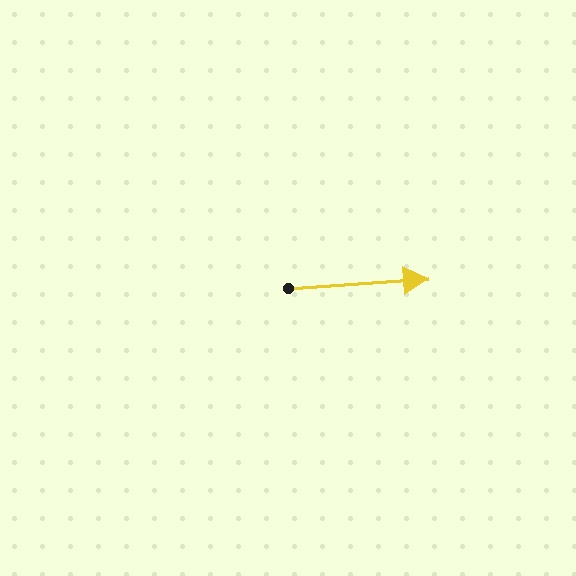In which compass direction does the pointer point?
East.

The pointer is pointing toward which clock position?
Roughly 3 o'clock.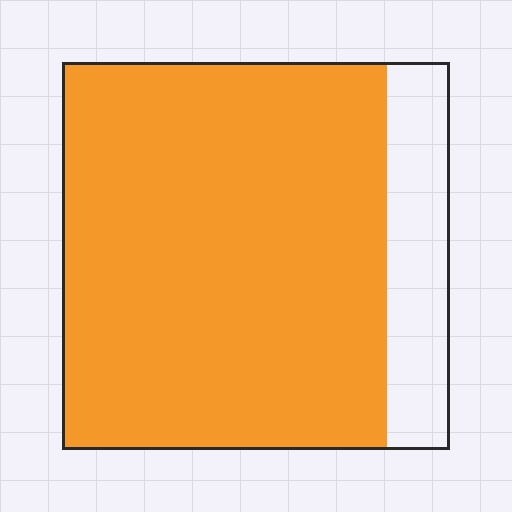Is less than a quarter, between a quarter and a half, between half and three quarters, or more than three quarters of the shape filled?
More than three quarters.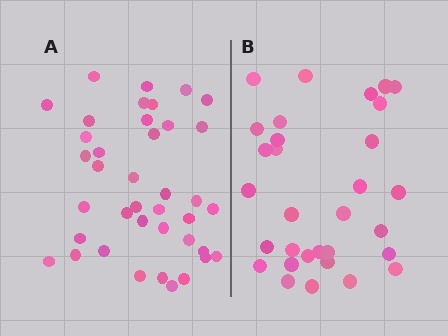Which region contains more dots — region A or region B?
Region A (the left region) has more dots.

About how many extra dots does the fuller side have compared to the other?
Region A has roughly 8 or so more dots than region B.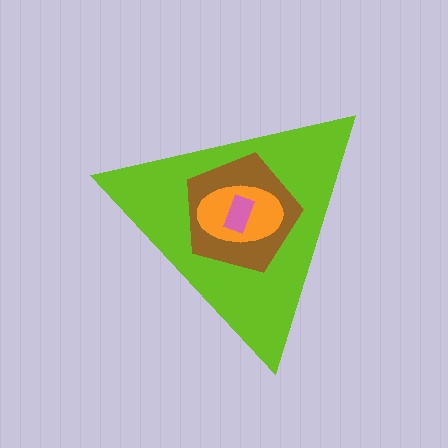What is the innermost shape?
The pink rectangle.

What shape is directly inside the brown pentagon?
The orange ellipse.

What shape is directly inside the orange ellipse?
The pink rectangle.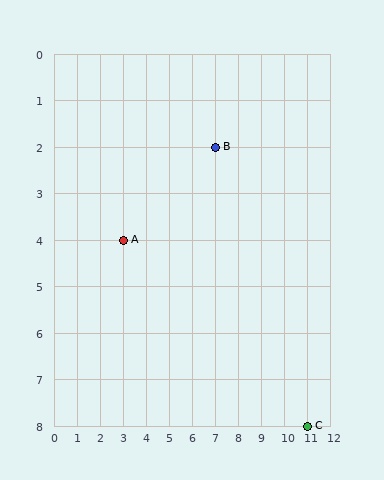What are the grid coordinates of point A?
Point A is at grid coordinates (3, 4).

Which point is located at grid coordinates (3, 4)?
Point A is at (3, 4).